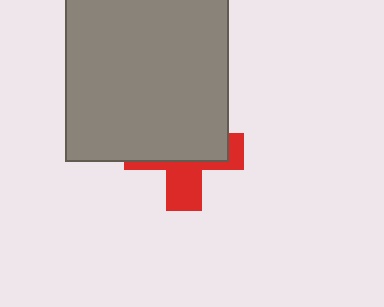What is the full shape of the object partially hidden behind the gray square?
The partially hidden object is a red cross.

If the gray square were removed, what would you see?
You would see the complete red cross.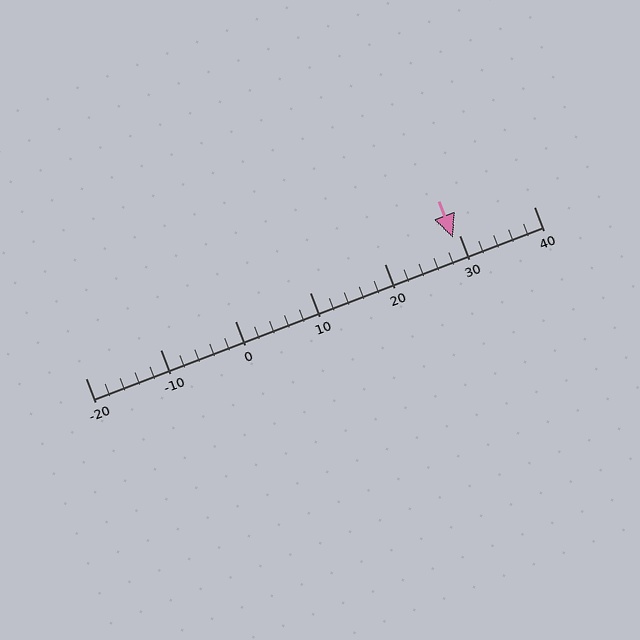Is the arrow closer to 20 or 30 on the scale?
The arrow is closer to 30.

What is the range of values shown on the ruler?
The ruler shows values from -20 to 40.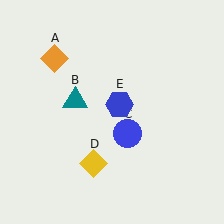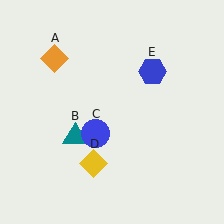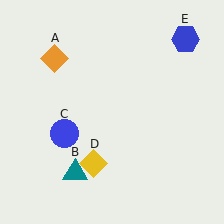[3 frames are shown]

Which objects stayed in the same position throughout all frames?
Orange diamond (object A) and yellow diamond (object D) remained stationary.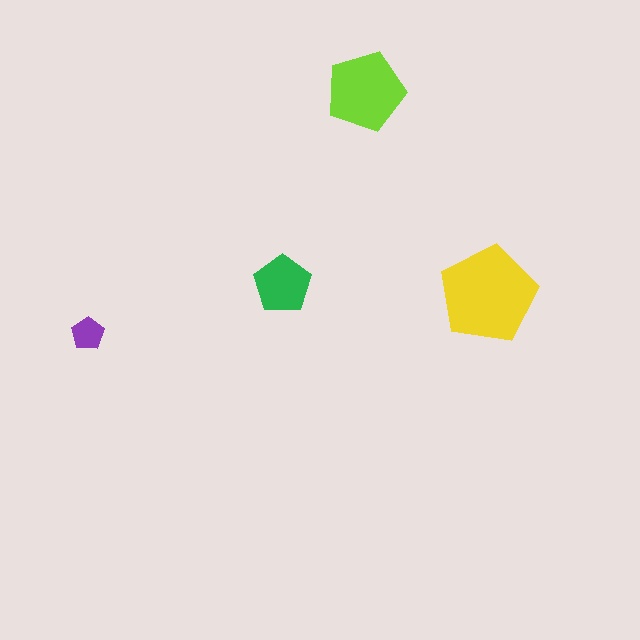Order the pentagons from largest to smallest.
the yellow one, the lime one, the green one, the purple one.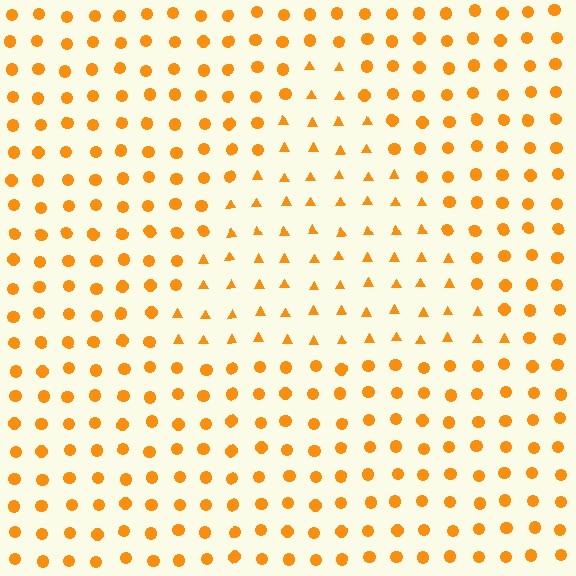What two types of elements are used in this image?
The image uses triangles inside the triangle region and circles outside it.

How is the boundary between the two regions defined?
The boundary is defined by a change in element shape: triangles inside vs. circles outside. All elements share the same color and spacing.